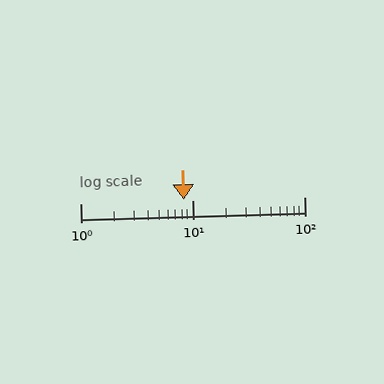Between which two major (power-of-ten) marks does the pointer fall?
The pointer is between 1 and 10.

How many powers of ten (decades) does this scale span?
The scale spans 2 decades, from 1 to 100.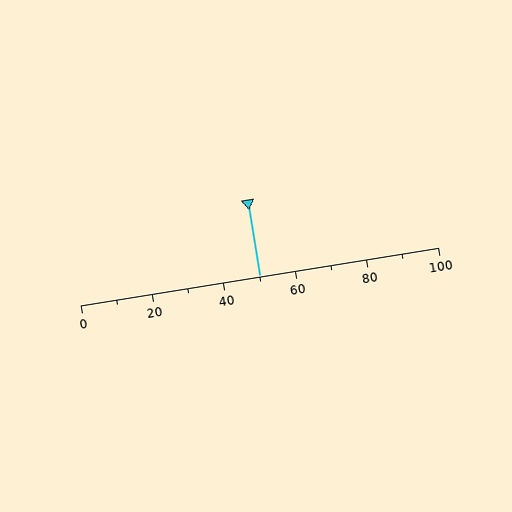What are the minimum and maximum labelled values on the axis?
The axis runs from 0 to 100.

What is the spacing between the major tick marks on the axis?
The major ticks are spaced 20 apart.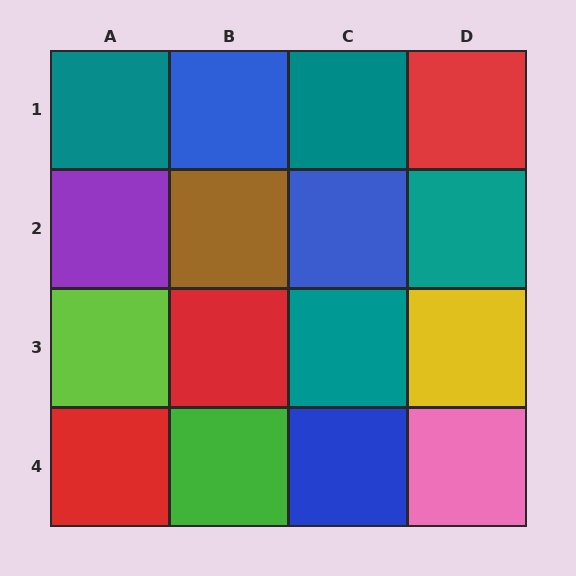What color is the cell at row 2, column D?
Teal.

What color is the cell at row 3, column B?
Red.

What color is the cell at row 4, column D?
Pink.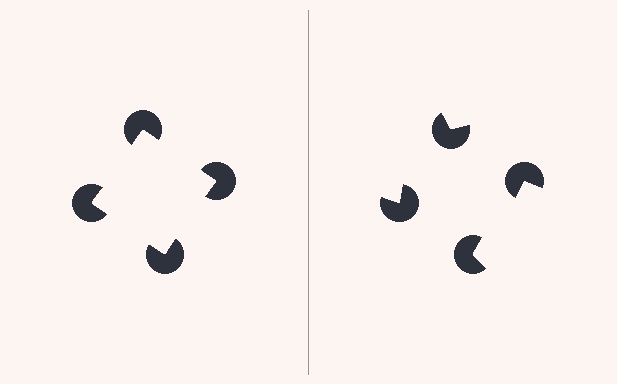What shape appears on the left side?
An illusory square.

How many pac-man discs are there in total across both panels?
8 — 4 on each side.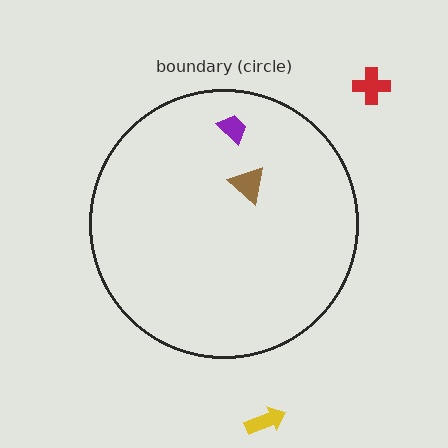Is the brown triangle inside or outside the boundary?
Inside.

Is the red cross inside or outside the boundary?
Outside.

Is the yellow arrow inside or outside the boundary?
Outside.